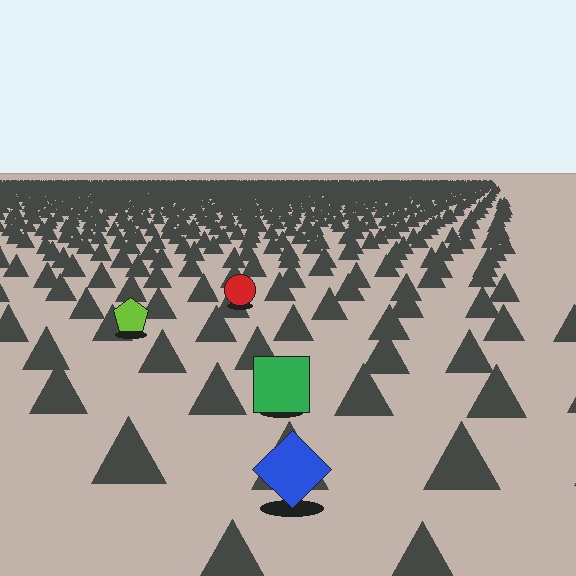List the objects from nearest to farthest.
From nearest to farthest: the blue diamond, the green square, the lime pentagon, the red circle.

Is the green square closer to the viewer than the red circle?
Yes. The green square is closer — you can tell from the texture gradient: the ground texture is coarser near it.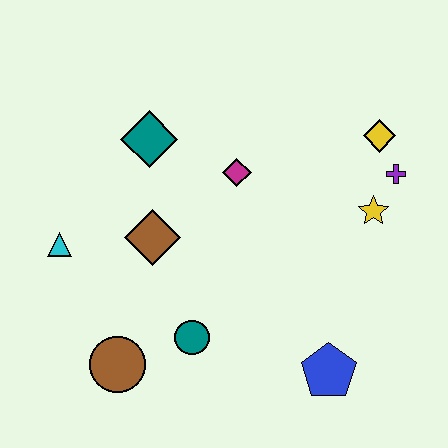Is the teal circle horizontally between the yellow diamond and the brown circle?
Yes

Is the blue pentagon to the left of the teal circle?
No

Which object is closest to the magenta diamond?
The teal diamond is closest to the magenta diamond.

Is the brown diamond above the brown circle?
Yes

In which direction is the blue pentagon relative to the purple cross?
The blue pentagon is below the purple cross.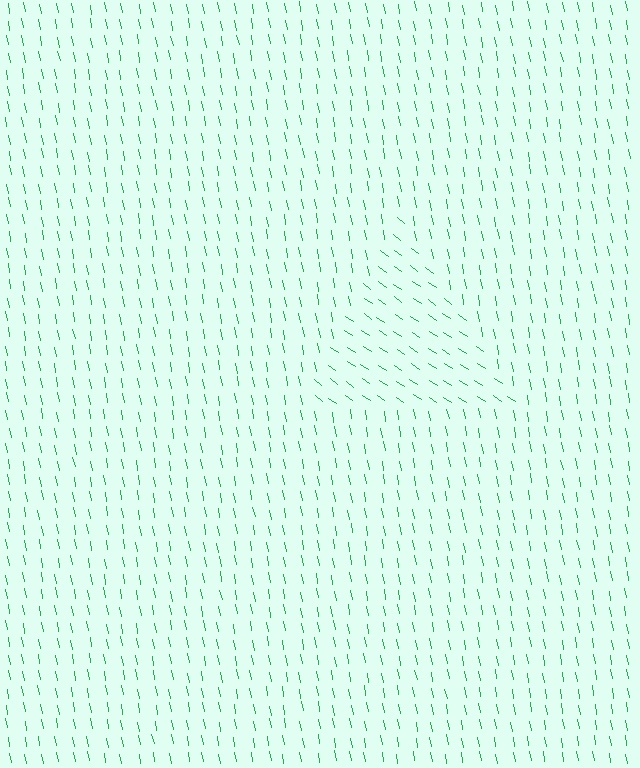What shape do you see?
I see a triangle.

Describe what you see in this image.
The image is filled with small green line segments. A triangle region in the image has lines oriented differently from the surrounding lines, creating a visible texture boundary.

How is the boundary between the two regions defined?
The boundary is defined purely by a change in line orientation (approximately 45 degrees difference). All lines are the same color and thickness.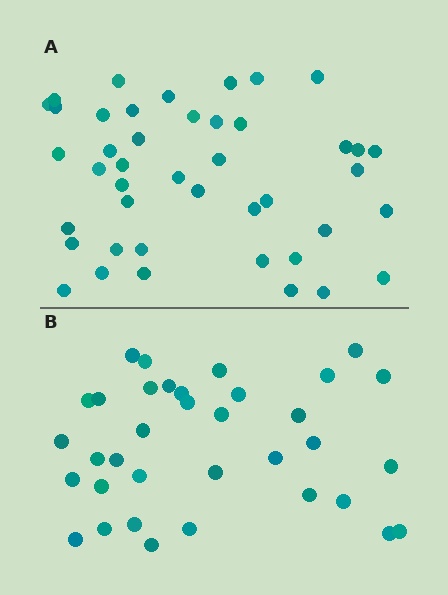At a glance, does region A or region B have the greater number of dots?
Region A (the top region) has more dots.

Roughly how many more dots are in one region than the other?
Region A has roughly 8 or so more dots than region B.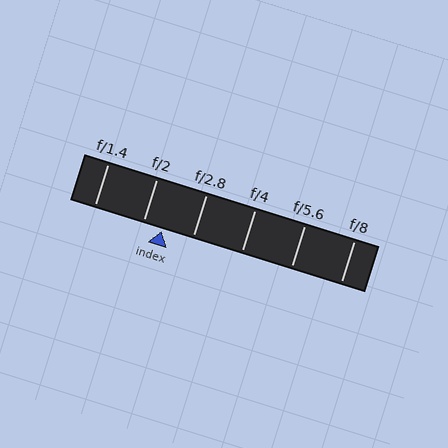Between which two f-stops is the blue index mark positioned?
The index mark is between f/2 and f/2.8.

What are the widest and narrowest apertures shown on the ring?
The widest aperture shown is f/1.4 and the narrowest is f/8.